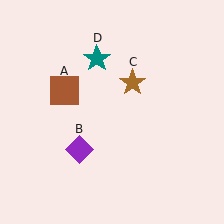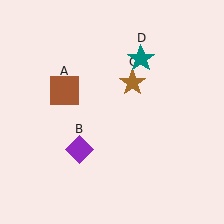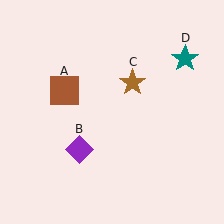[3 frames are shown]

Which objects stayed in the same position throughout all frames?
Brown square (object A) and purple diamond (object B) and brown star (object C) remained stationary.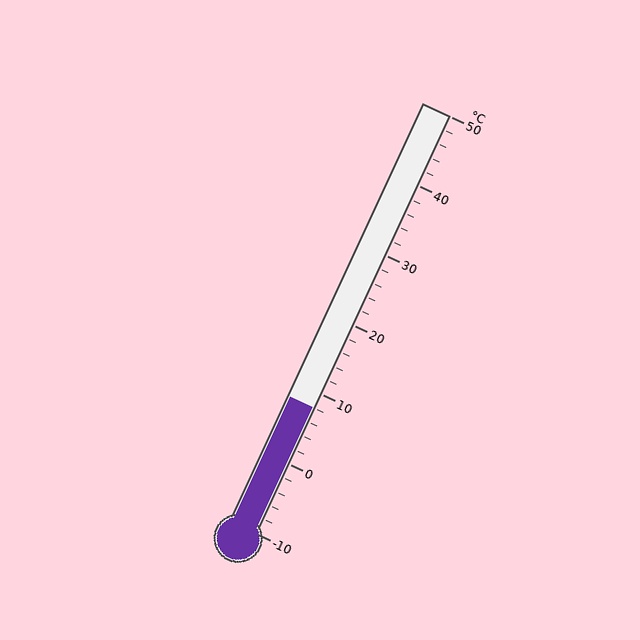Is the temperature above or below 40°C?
The temperature is below 40°C.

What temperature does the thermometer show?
The thermometer shows approximately 8°C.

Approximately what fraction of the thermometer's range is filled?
The thermometer is filled to approximately 30% of its range.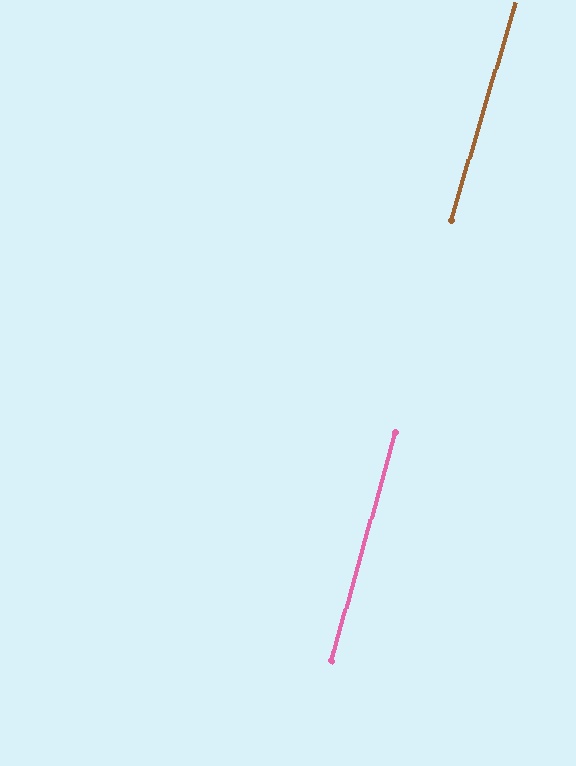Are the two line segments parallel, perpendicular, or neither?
Parallel — their directions differ by only 0.8°.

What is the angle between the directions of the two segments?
Approximately 1 degree.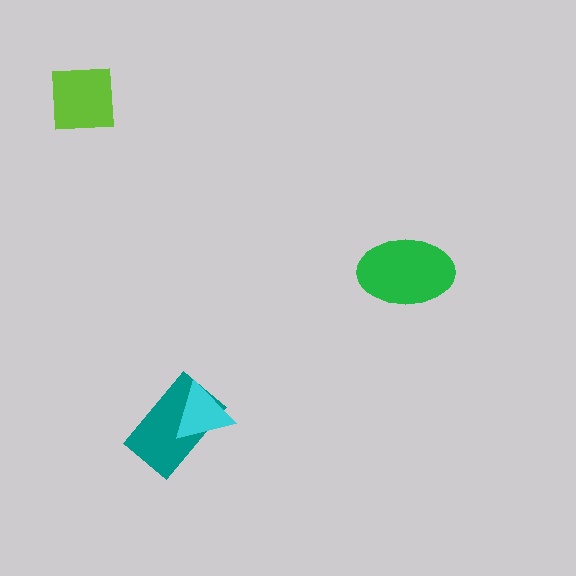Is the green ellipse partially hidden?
No, no other shape covers it.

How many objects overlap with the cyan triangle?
1 object overlaps with the cyan triangle.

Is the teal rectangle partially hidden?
Yes, it is partially covered by another shape.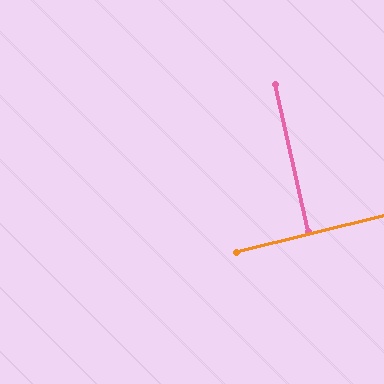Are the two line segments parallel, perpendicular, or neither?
Perpendicular — they meet at approximately 88°.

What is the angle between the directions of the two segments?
Approximately 88 degrees.